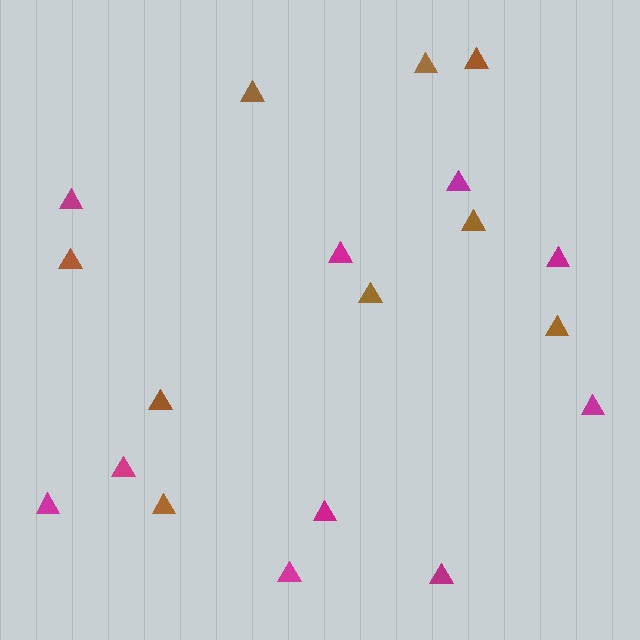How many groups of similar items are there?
There are 2 groups: one group of magenta triangles (10) and one group of brown triangles (9).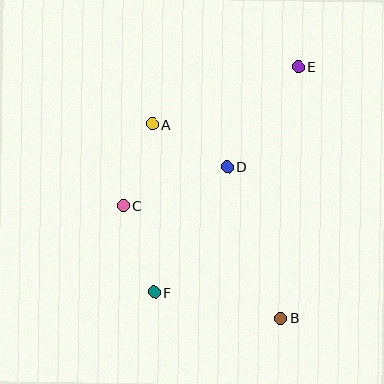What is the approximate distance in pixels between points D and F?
The distance between D and F is approximately 145 pixels.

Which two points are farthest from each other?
Points E and F are farthest from each other.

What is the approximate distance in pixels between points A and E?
The distance between A and E is approximately 157 pixels.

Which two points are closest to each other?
Points A and D are closest to each other.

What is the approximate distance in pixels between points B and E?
The distance between B and E is approximately 252 pixels.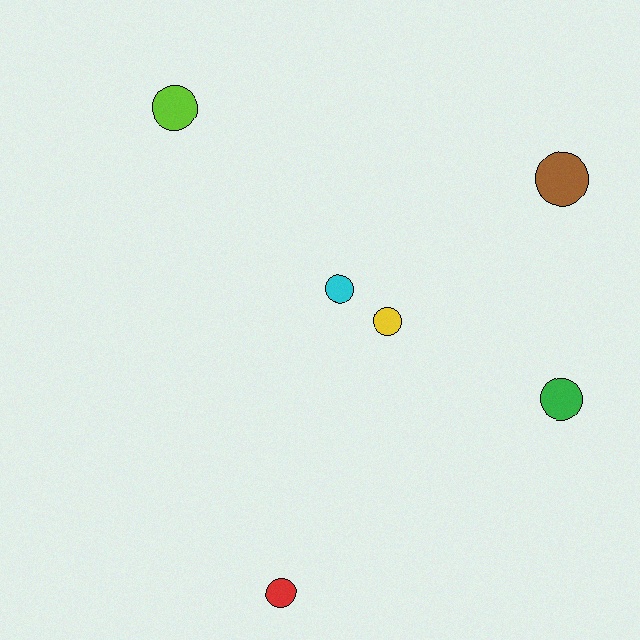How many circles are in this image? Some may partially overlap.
There are 6 circles.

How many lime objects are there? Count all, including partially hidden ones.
There is 1 lime object.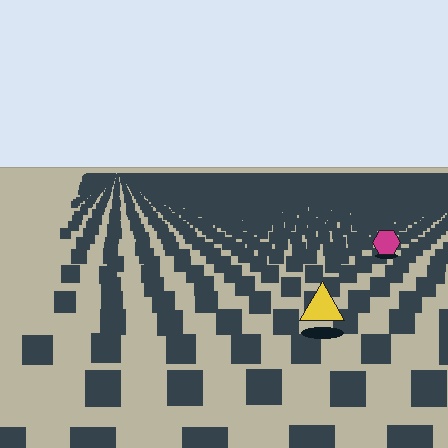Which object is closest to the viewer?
The yellow triangle is closest. The texture marks near it are larger and more spread out.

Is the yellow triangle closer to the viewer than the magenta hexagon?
Yes. The yellow triangle is closer — you can tell from the texture gradient: the ground texture is coarser near it.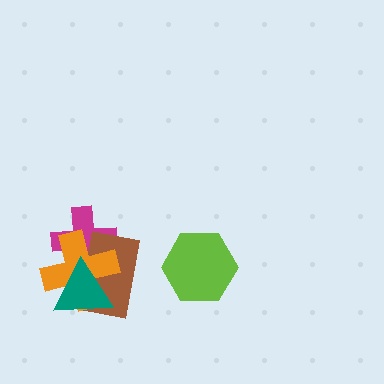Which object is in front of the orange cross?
The teal triangle is in front of the orange cross.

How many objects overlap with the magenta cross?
3 objects overlap with the magenta cross.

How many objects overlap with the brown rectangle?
3 objects overlap with the brown rectangle.